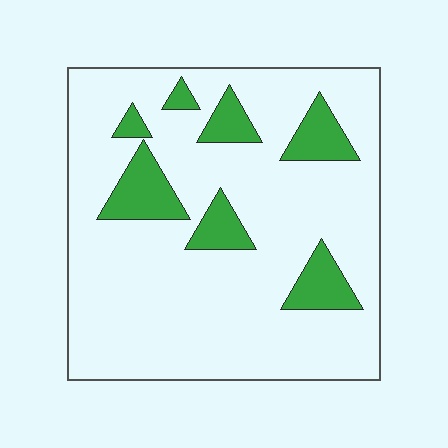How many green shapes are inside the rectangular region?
7.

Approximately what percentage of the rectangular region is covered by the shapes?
Approximately 15%.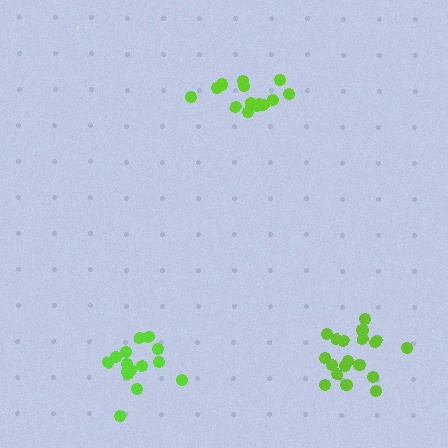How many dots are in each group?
Group 1: 15 dots, Group 2: 17 dots, Group 3: 19 dots (51 total).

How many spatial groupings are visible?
There are 3 spatial groupings.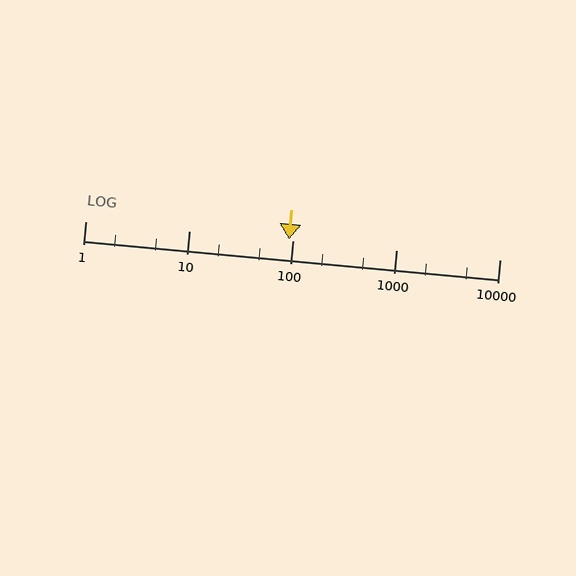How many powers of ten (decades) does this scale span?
The scale spans 4 decades, from 1 to 10000.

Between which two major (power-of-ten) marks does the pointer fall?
The pointer is between 10 and 100.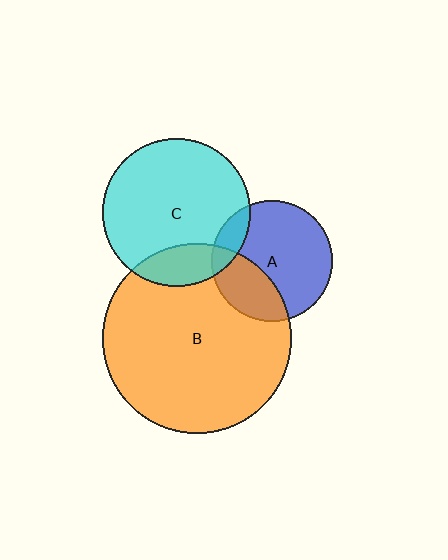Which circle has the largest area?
Circle B (orange).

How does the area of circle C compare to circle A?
Approximately 1.5 times.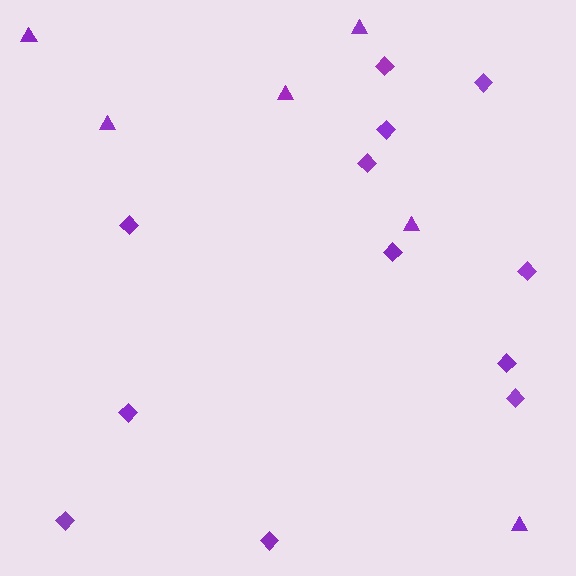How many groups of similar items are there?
There are 2 groups: one group of triangles (6) and one group of diamonds (12).